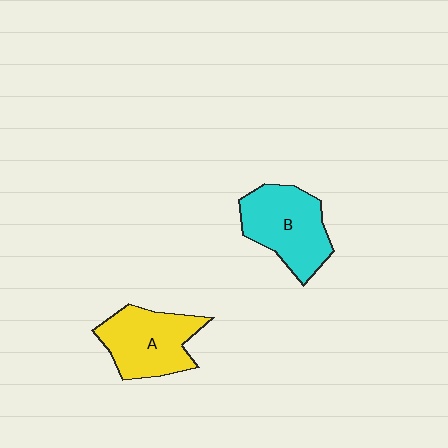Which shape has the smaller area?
Shape A (yellow).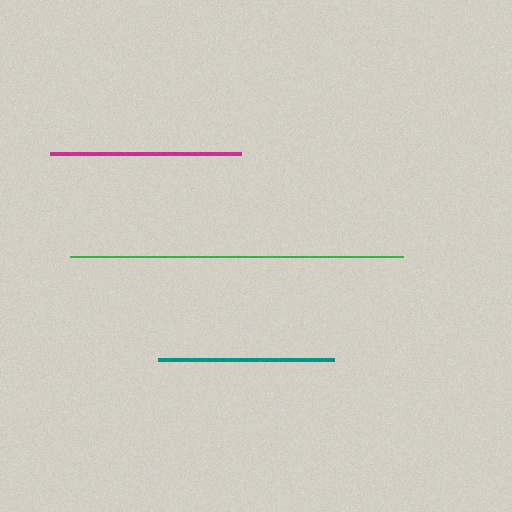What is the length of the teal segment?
The teal segment is approximately 176 pixels long.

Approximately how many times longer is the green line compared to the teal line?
The green line is approximately 1.9 times the length of the teal line.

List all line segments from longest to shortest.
From longest to shortest: green, magenta, teal.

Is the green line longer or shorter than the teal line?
The green line is longer than the teal line.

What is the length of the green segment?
The green segment is approximately 333 pixels long.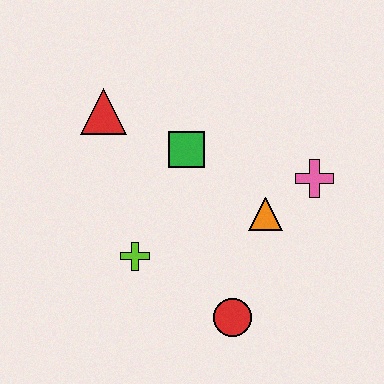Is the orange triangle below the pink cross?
Yes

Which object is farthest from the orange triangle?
The red triangle is farthest from the orange triangle.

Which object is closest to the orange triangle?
The pink cross is closest to the orange triangle.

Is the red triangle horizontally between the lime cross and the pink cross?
No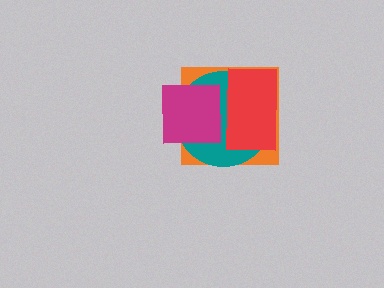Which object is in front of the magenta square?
The red rectangle is in front of the magenta square.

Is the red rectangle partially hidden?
No, no other shape covers it.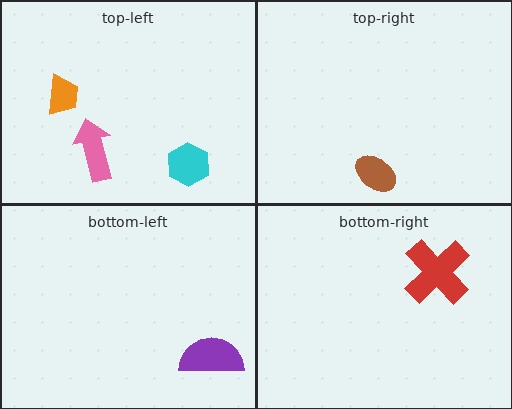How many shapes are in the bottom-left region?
1.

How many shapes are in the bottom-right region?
1.